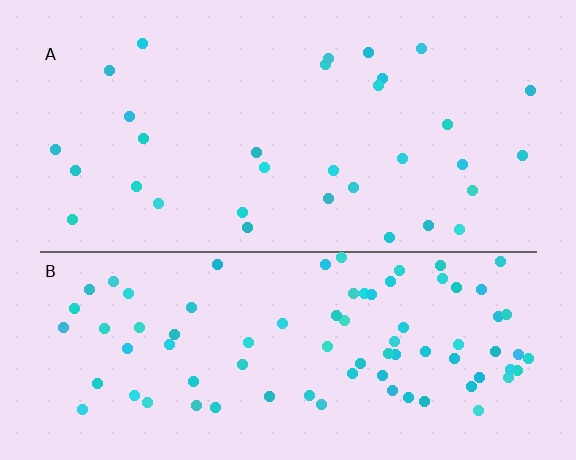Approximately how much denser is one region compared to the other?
Approximately 2.6× — region B over region A.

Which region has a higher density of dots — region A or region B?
B (the bottom).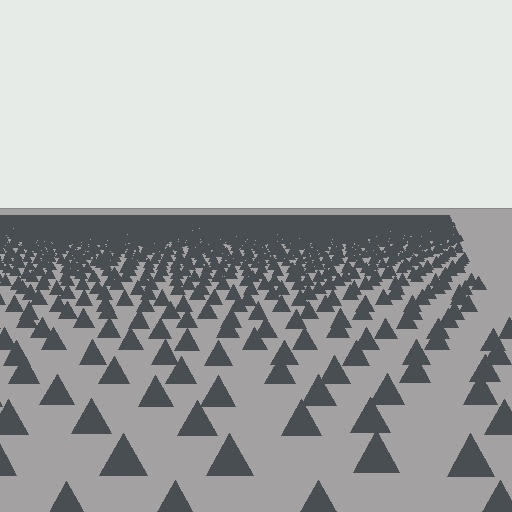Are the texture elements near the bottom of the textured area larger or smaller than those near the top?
Larger. Near the bottom, elements are closer to the viewer and appear at a bigger on-screen size.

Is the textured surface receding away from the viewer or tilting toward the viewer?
The surface is receding away from the viewer. Texture elements get smaller and denser toward the top.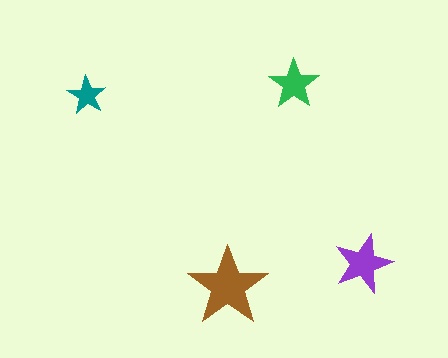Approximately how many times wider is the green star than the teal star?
About 1.5 times wider.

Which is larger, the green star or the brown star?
The brown one.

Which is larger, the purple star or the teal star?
The purple one.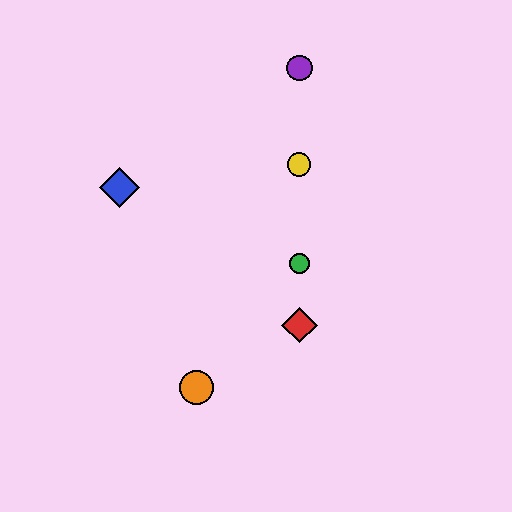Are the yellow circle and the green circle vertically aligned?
Yes, both are at x≈299.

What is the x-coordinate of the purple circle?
The purple circle is at x≈299.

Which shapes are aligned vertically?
The red diamond, the green circle, the yellow circle, the purple circle are aligned vertically.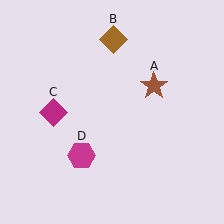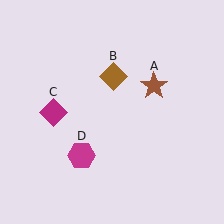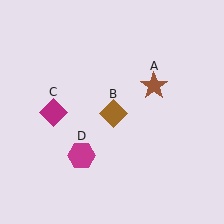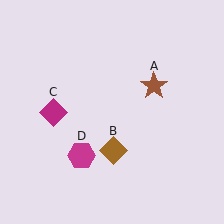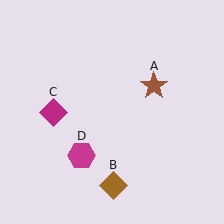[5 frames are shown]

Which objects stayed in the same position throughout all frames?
Brown star (object A) and magenta diamond (object C) and magenta hexagon (object D) remained stationary.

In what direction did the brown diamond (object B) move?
The brown diamond (object B) moved down.